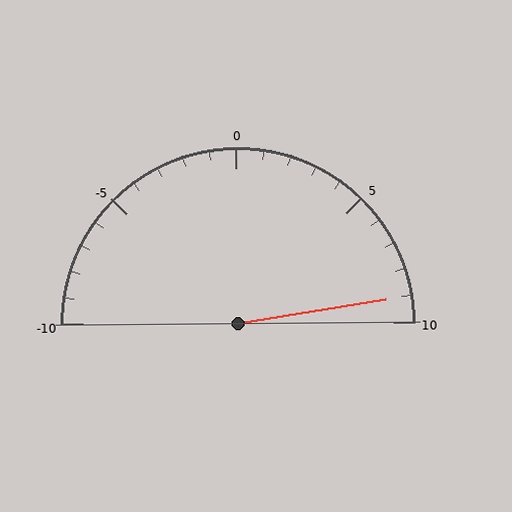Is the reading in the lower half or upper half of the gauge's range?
The reading is in the upper half of the range (-10 to 10).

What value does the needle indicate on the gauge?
The needle indicates approximately 9.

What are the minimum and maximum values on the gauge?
The gauge ranges from -10 to 10.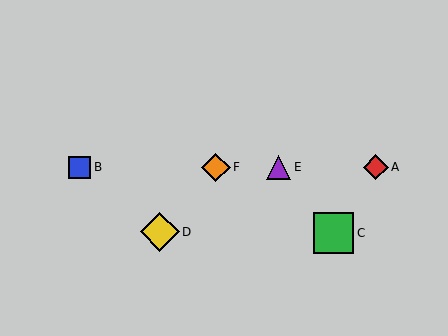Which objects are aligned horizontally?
Objects A, B, E, F are aligned horizontally.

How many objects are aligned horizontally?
4 objects (A, B, E, F) are aligned horizontally.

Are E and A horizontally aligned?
Yes, both are at y≈167.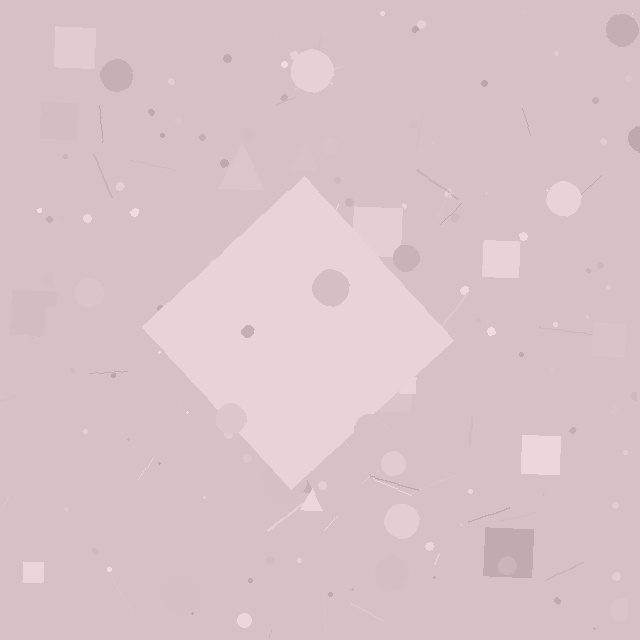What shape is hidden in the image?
A diamond is hidden in the image.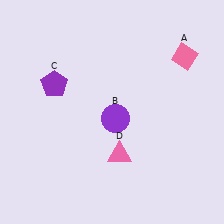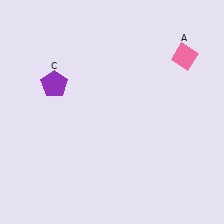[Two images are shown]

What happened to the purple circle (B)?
The purple circle (B) was removed in Image 2. It was in the bottom-right area of Image 1.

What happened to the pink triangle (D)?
The pink triangle (D) was removed in Image 2. It was in the bottom-right area of Image 1.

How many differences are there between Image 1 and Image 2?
There are 2 differences between the two images.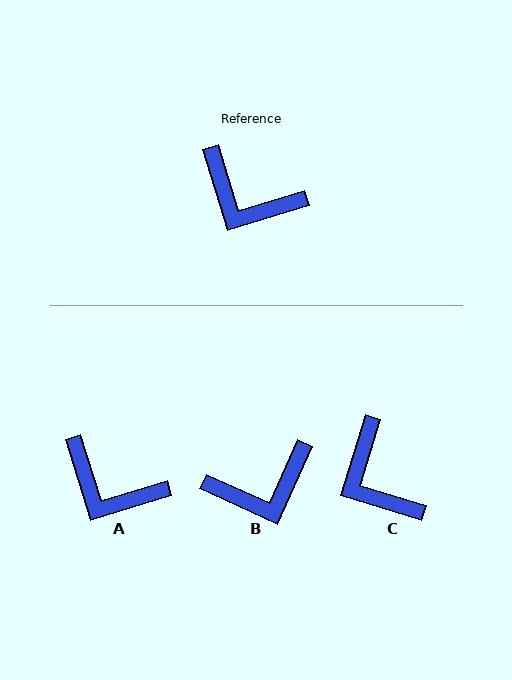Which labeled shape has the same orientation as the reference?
A.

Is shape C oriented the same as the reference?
No, it is off by about 34 degrees.